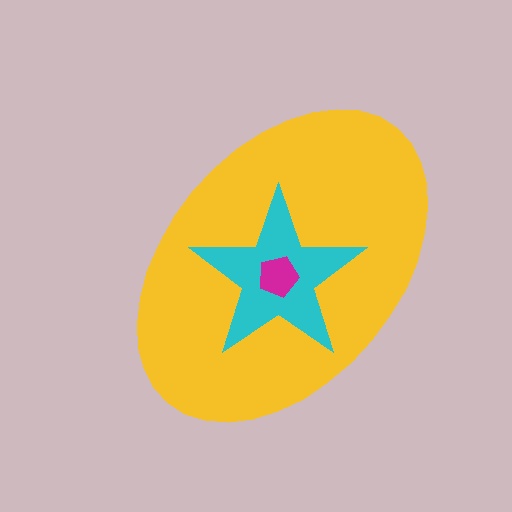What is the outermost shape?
The yellow ellipse.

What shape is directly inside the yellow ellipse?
The cyan star.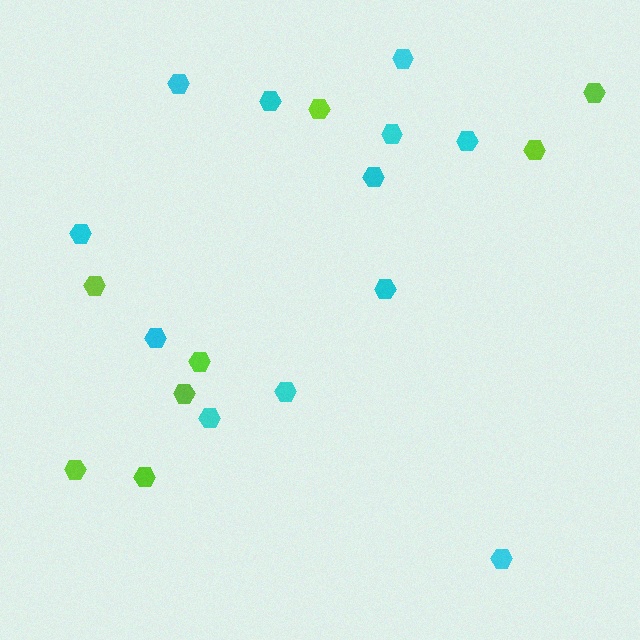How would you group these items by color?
There are 2 groups: one group of cyan hexagons (12) and one group of lime hexagons (8).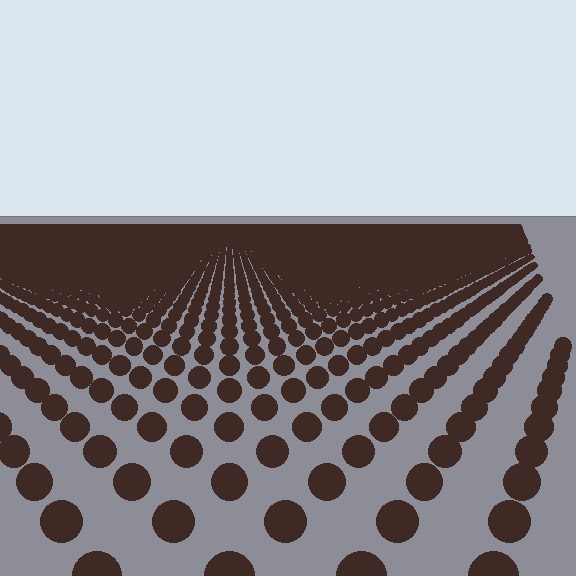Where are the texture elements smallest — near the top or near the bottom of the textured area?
Near the top.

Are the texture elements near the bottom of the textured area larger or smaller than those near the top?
Larger. Near the bottom, elements are closer to the viewer and appear at a bigger on-screen size.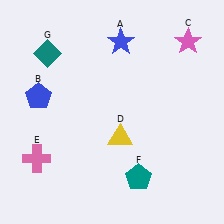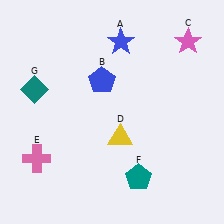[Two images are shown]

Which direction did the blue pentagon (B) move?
The blue pentagon (B) moved right.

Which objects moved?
The objects that moved are: the blue pentagon (B), the teal diamond (G).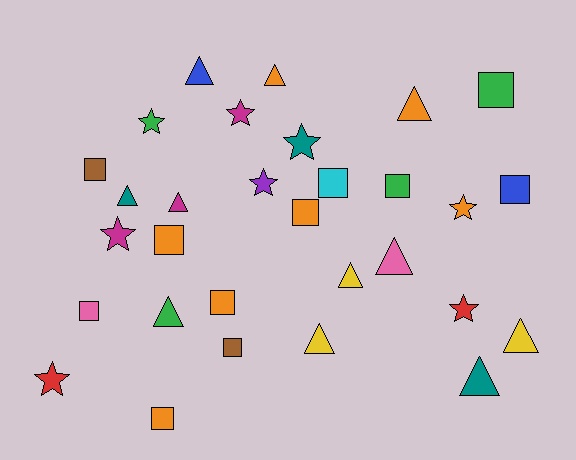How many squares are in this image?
There are 11 squares.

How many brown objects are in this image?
There are 2 brown objects.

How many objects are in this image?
There are 30 objects.